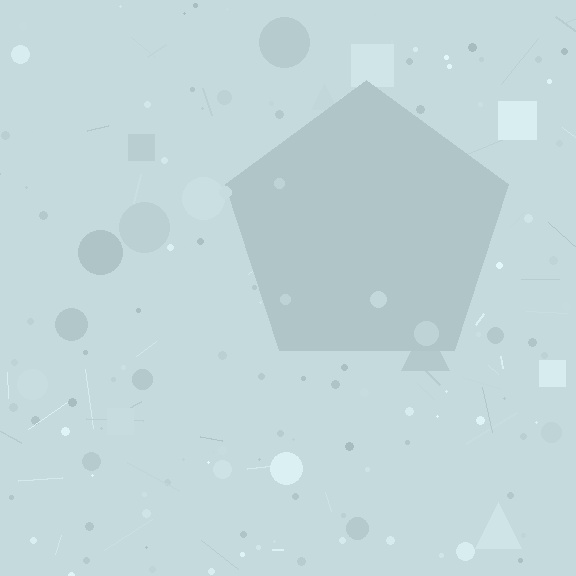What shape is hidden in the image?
A pentagon is hidden in the image.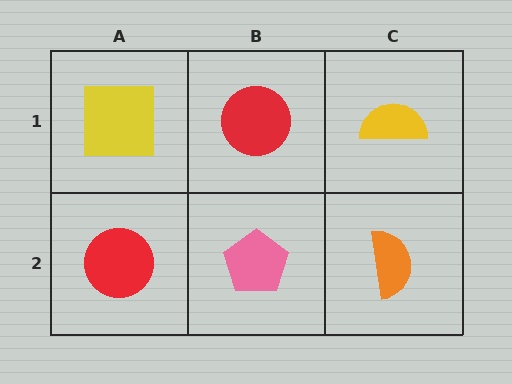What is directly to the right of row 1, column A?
A red circle.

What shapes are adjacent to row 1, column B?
A pink pentagon (row 2, column B), a yellow square (row 1, column A), a yellow semicircle (row 1, column C).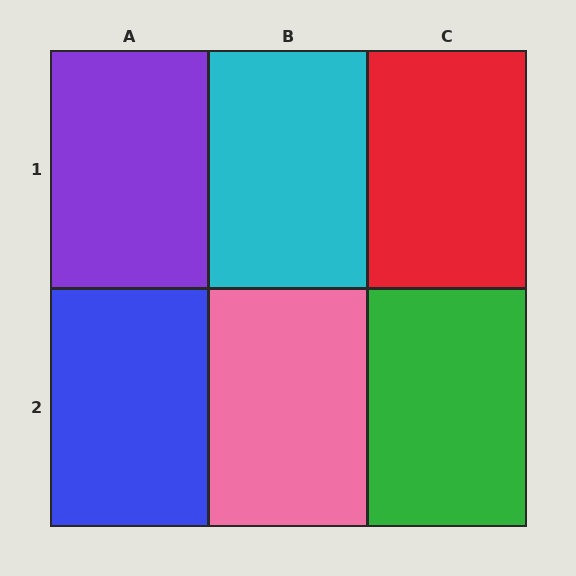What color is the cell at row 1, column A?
Purple.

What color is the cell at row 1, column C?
Red.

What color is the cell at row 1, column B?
Cyan.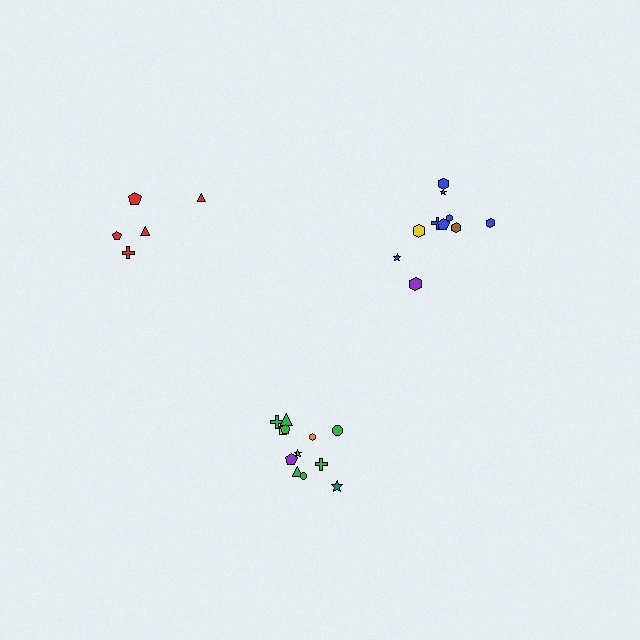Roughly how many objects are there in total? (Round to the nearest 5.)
Roughly 25 objects in total.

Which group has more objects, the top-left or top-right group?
The top-right group.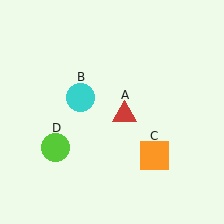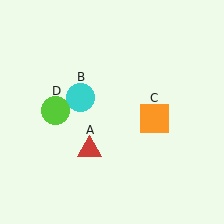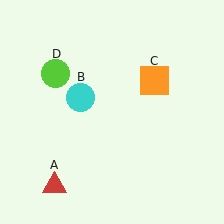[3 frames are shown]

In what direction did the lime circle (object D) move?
The lime circle (object D) moved up.